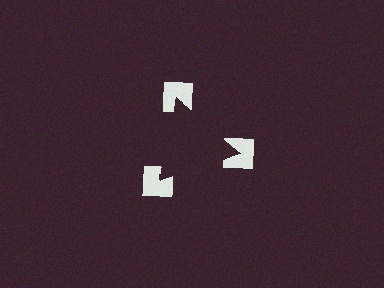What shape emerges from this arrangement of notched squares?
An illusory triangle — its edges are inferred from the aligned wedge cuts in the notched squares, not physically drawn.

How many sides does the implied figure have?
3 sides.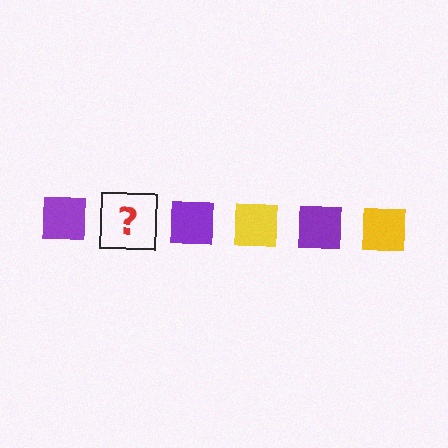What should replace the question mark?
The question mark should be replaced with a yellow square.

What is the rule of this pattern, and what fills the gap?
The rule is that the pattern cycles through purple, yellow squares. The gap should be filled with a yellow square.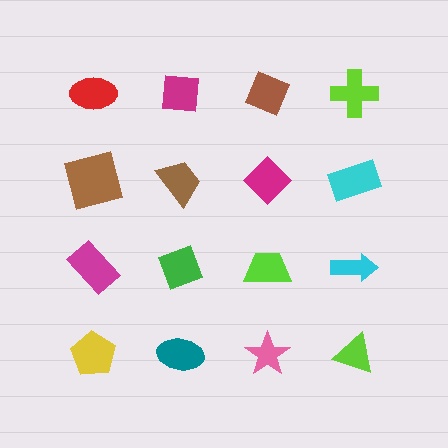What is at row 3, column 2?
A green diamond.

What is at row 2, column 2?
A brown trapezoid.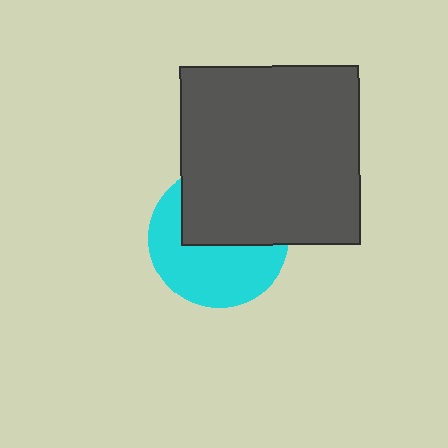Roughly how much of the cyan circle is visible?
About half of it is visible (roughly 54%).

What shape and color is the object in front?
The object in front is a dark gray square.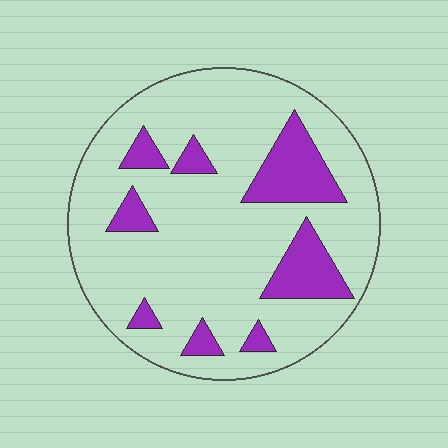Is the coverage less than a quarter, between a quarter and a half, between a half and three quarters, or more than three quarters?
Less than a quarter.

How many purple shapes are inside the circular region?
8.